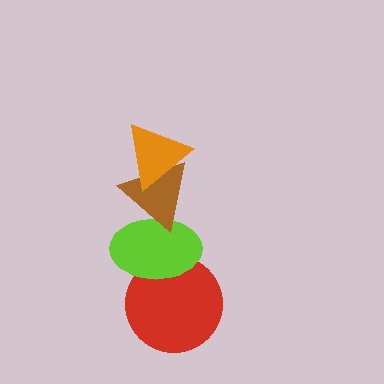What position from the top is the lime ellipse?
The lime ellipse is 3rd from the top.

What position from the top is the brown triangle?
The brown triangle is 2nd from the top.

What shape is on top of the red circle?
The lime ellipse is on top of the red circle.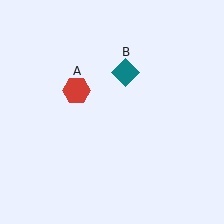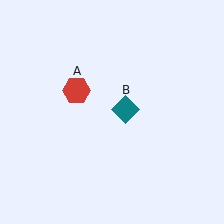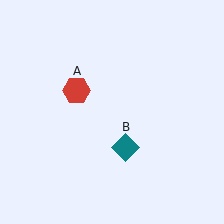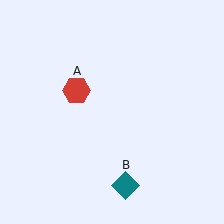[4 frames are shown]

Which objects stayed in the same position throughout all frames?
Red hexagon (object A) remained stationary.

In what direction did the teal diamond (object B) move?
The teal diamond (object B) moved down.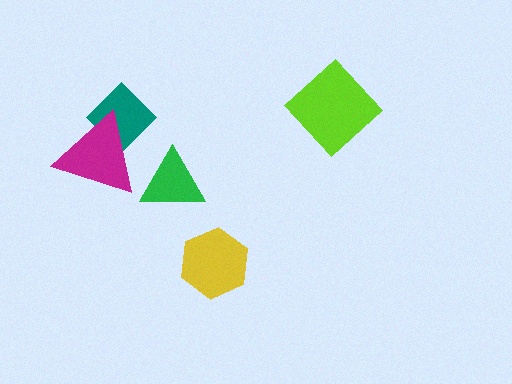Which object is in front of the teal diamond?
The magenta triangle is in front of the teal diamond.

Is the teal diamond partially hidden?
Yes, it is partially covered by another shape.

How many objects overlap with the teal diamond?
1 object overlaps with the teal diamond.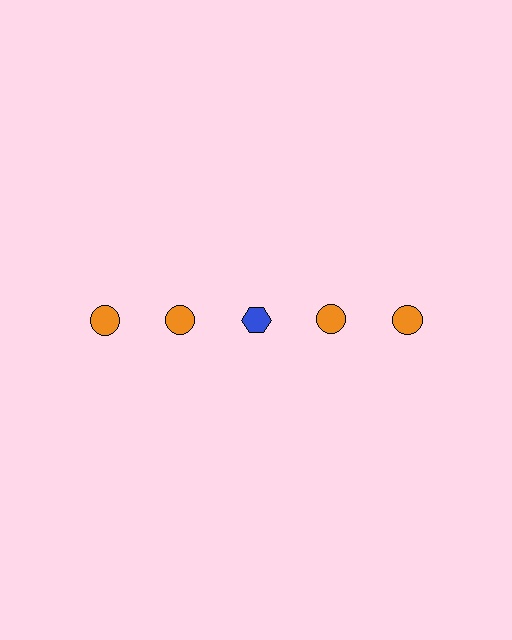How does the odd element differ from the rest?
It differs in both color (blue instead of orange) and shape (hexagon instead of circle).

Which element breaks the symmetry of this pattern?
The blue hexagon in the top row, center column breaks the symmetry. All other shapes are orange circles.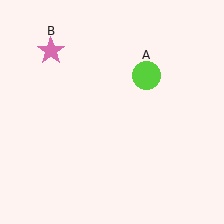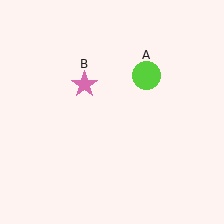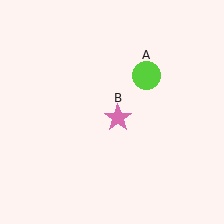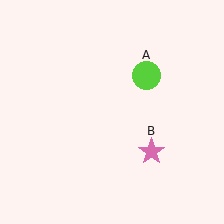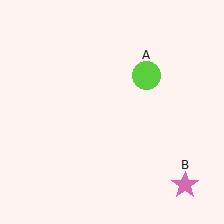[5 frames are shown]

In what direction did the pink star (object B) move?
The pink star (object B) moved down and to the right.